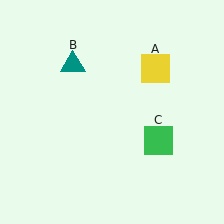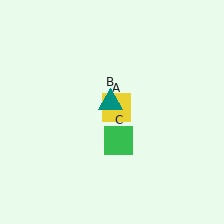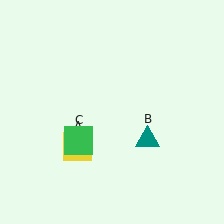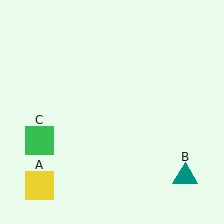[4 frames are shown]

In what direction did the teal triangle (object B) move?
The teal triangle (object B) moved down and to the right.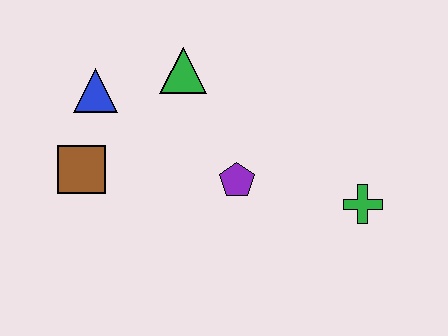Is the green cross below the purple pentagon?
Yes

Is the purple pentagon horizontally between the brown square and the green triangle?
No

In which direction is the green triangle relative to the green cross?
The green triangle is to the left of the green cross.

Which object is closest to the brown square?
The blue triangle is closest to the brown square.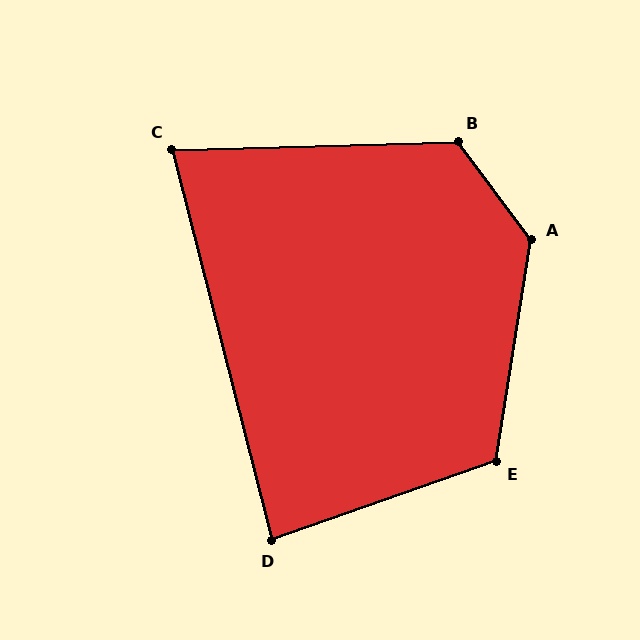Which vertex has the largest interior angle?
A, at approximately 135 degrees.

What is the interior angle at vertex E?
Approximately 118 degrees (obtuse).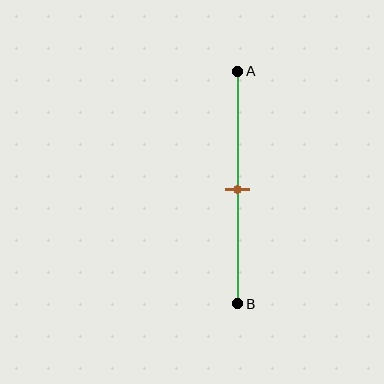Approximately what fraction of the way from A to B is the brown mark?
The brown mark is approximately 50% of the way from A to B.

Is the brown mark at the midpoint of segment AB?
Yes, the mark is approximately at the midpoint.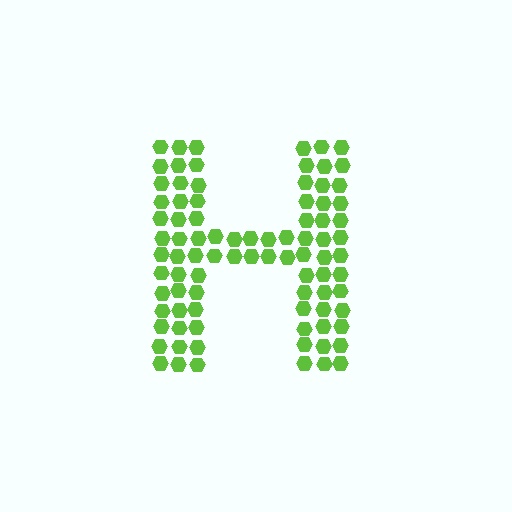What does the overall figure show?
The overall figure shows the letter H.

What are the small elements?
The small elements are hexagons.